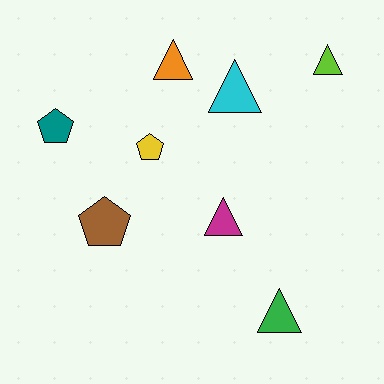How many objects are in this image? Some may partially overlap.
There are 8 objects.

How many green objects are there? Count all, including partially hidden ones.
There is 1 green object.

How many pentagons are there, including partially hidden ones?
There are 3 pentagons.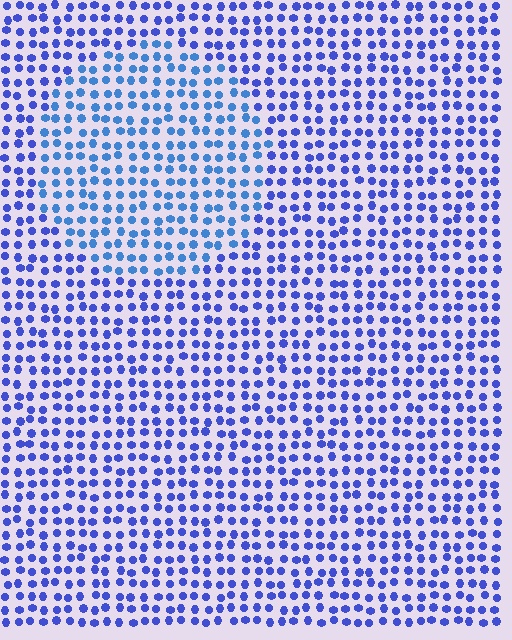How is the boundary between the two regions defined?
The boundary is defined purely by a slight shift in hue (about 22 degrees). Spacing, size, and orientation are identical on both sides.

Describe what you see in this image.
The image is filled with small blue elements in a uniform arrangement. A circle-shaped region is visible where the elements are tinted to a slightly different hue, forming a subtle color boundary.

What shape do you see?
I see a circle.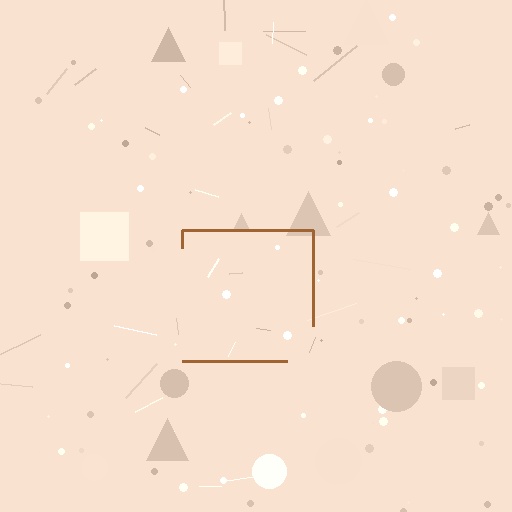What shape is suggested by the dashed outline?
The dashed outline suggests a square.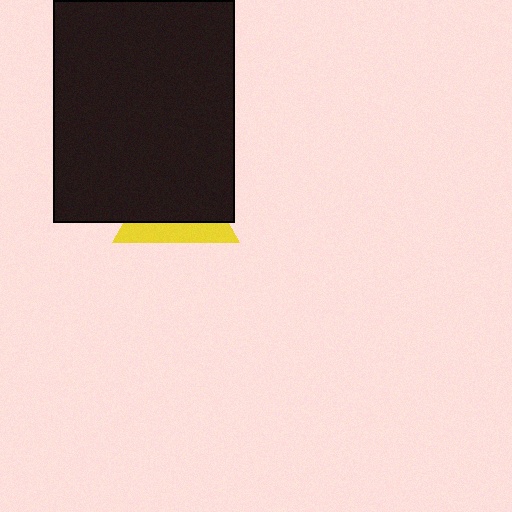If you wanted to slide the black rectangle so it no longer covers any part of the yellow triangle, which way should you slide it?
Slide it up — that is the most direct way to separate the two shapes.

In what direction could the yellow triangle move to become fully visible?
The yellow triangle could move down. That would shift it out from behind the black rectangle entirely.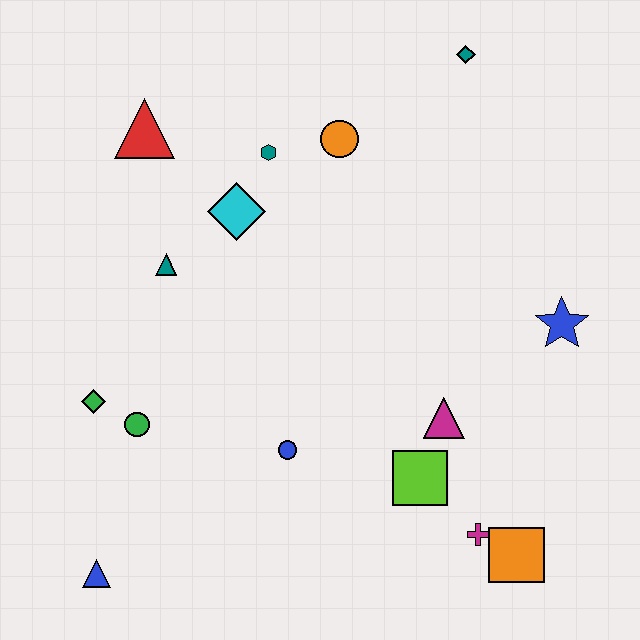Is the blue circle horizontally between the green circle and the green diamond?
No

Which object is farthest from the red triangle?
The orange square is farthest from the red triangle.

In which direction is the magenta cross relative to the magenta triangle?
The magenta cross is below the magenta triangle.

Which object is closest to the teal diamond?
The orange circle is closest to the teal diamond.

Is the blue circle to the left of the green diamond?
No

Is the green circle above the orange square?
Yes